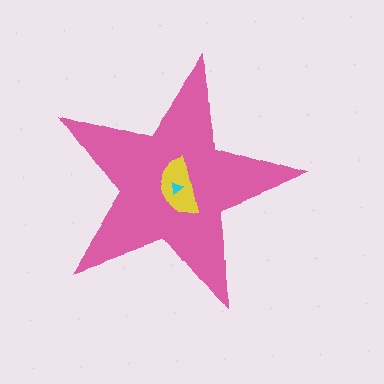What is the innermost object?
The cyan triangle.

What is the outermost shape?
The pink star.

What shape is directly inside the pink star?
The yellow semicircle.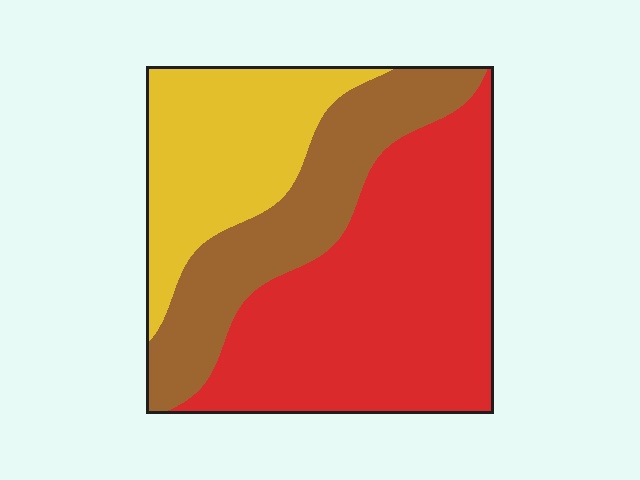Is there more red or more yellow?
Red.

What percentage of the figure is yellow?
Yellow takes up about one quarter (1/4) of the figure.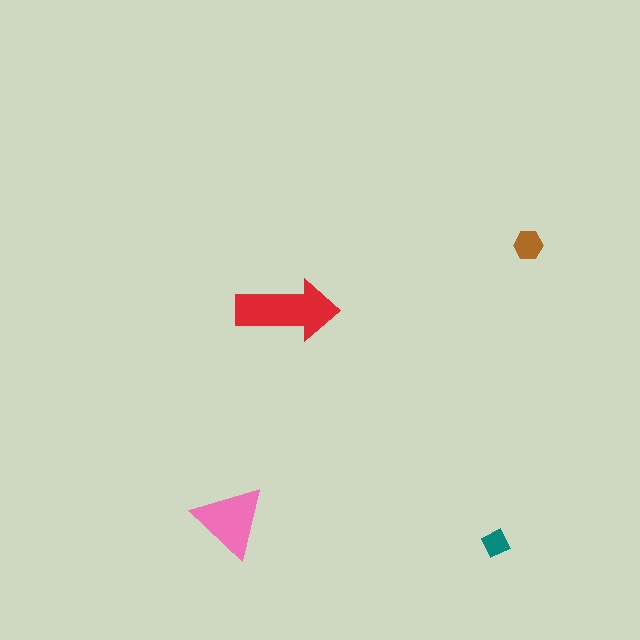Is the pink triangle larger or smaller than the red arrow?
Smaller.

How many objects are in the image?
There are 4 objects in the image.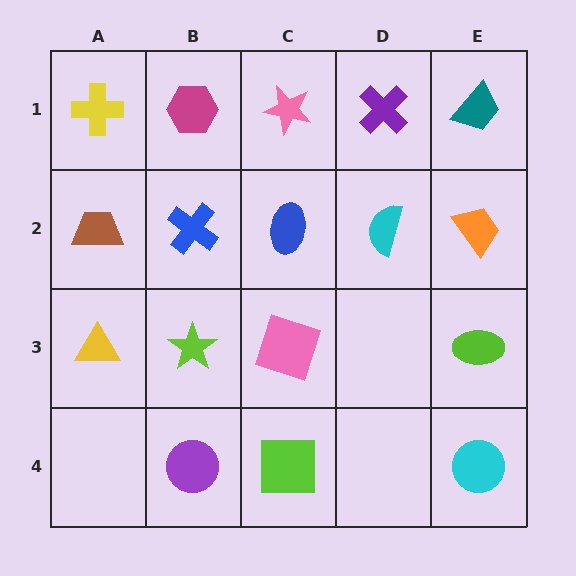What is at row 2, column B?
A blue cross.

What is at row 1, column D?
A purple cross.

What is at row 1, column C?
A pink star.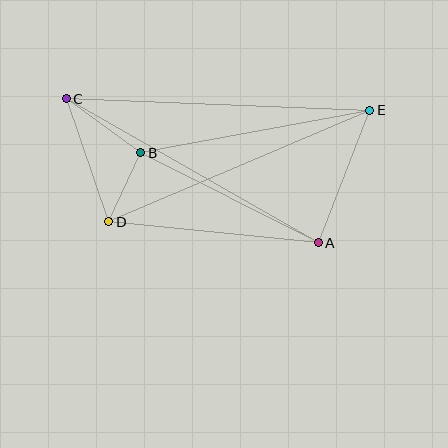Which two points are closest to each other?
Points B and D are closest to each other.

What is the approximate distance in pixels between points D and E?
The distance between D and E is approximately 284 pixels.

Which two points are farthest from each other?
Points C and E are farthest from each other.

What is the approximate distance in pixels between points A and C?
The distance between A and C is approximately 290 pixels.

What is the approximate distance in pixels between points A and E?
The distance between A and E is approximately 142 pixels.